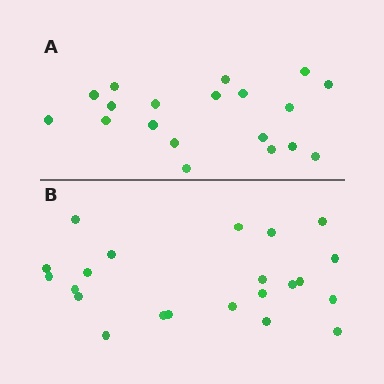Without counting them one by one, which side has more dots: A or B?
Region B (the bottom region) has more dots.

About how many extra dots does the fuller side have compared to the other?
Region B has just a few more — roughly 2 or 3 more dots than region A.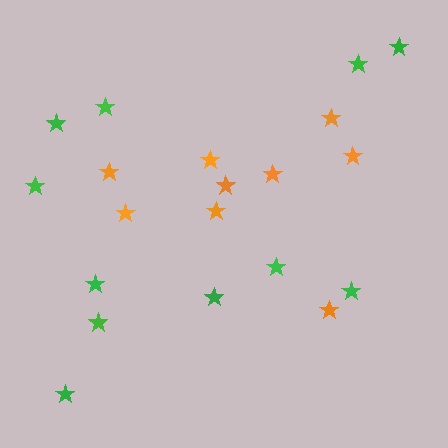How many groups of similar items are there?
There are 2 groups: one group of orange stars (9) and one group of green stars (11).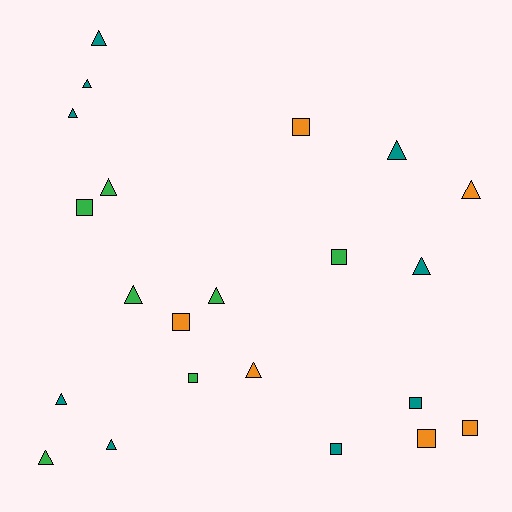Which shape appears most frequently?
Triangle, with 13 objects.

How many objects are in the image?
There are 22 objects.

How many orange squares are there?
There are 4 orange squares.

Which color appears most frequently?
Teal, with 9 objects.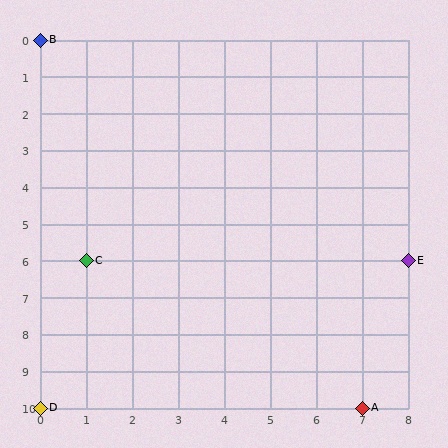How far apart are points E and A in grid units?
Points E and A are 1 column and 4 rows apart (about 4.1 grid units diagonally).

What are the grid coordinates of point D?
Point D is at grid coordinates (0, 10).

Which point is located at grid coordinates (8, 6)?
Point E is at (8, 6).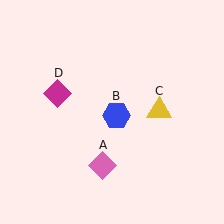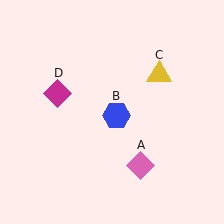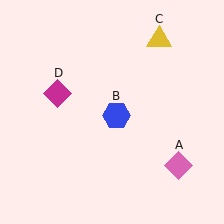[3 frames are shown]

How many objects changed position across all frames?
2 objects changed position: pink diamond (object A), yellow triangle (object C).